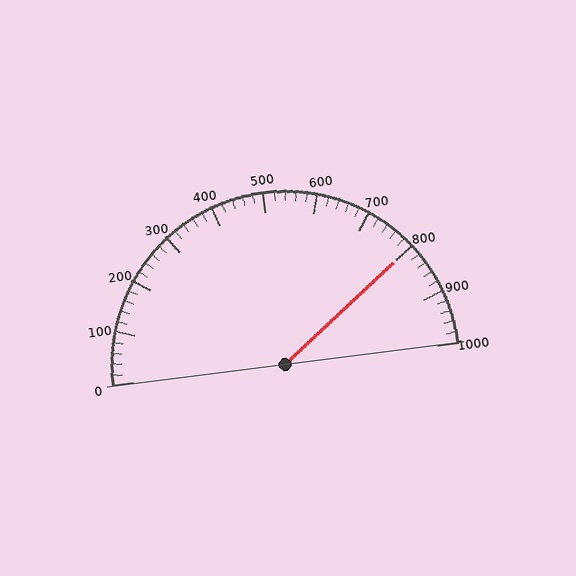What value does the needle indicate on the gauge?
The needle indicates approximately 800.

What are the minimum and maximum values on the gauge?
The gauge ranges from 0 to 1000.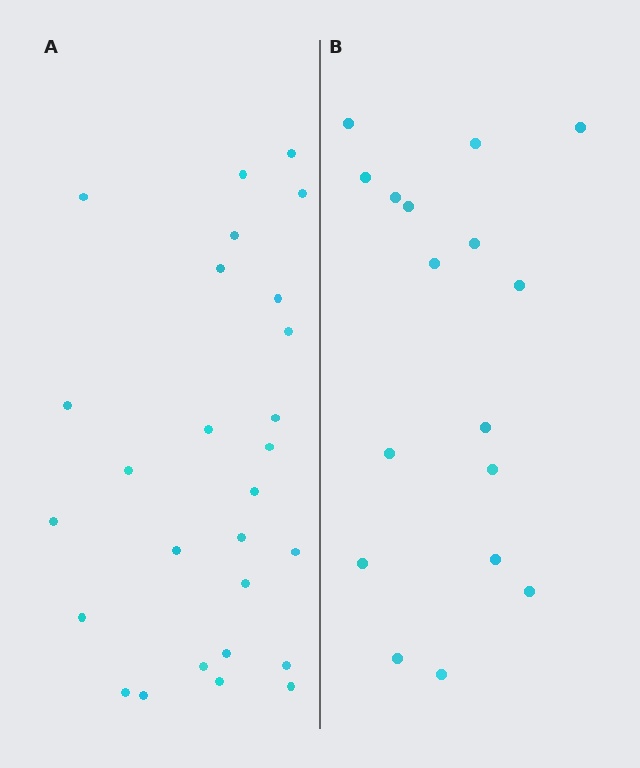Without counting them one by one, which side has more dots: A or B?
Region A (the left region) has more dots.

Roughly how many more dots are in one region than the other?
Region A has roughly 10 or so more dots than region B.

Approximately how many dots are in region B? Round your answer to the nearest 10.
About 20 dots. (The exact count is 17, which rounds to 20.)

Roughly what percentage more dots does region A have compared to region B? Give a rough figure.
About 60% more.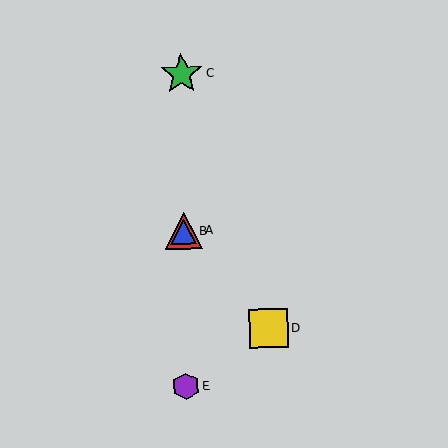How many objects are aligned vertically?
4 objects (A, B, C, E) are aligned vertically.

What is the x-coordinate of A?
Object A is at x≈184.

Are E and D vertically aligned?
No, E is at x≈186 and D is at x≈268.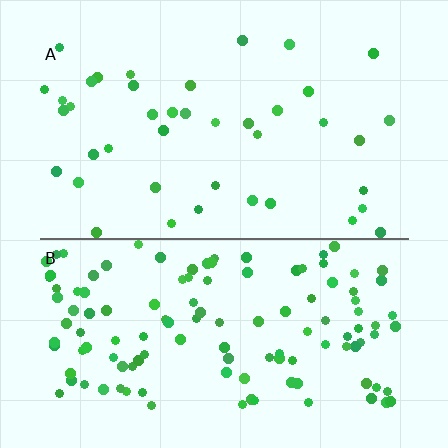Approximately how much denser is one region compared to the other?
Approximately 3.0× — region B over region A.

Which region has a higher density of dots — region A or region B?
B (the bottom).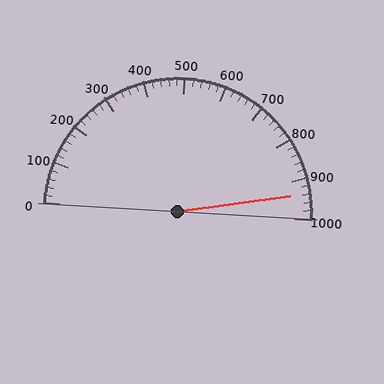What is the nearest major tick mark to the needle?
The nearest major tick mark is 900.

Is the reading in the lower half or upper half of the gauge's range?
The reading is in the upper half of the range (0 to 1000).